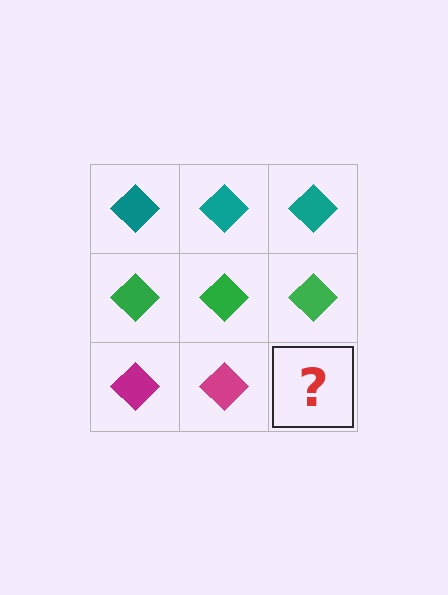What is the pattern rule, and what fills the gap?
The rule is that each row has a consistent color. The gap should be filled with a magenta diamond.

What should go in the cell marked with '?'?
The missing cell should contain a magenta diamond.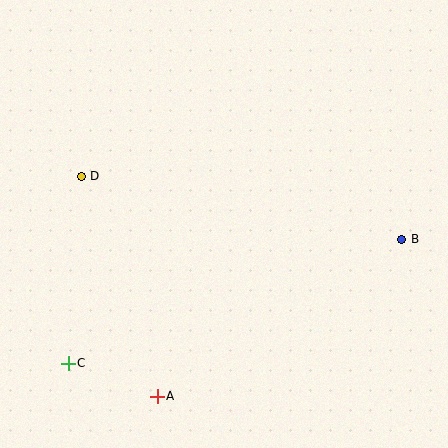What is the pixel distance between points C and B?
The distance between C and B is 356 pixels.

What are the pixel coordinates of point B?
Point B is at (402, 239).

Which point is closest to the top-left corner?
Point D is closest to the top-left corner.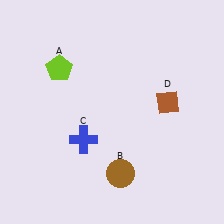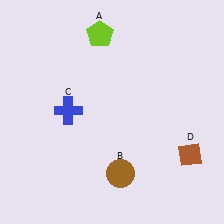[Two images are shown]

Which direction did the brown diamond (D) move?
The brown diamond (D) moved down.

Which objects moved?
The objects that moved are: the lime pentagon (A), the blue cross (C), the brown diamond (D).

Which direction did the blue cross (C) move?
The blue cross (C) moved up.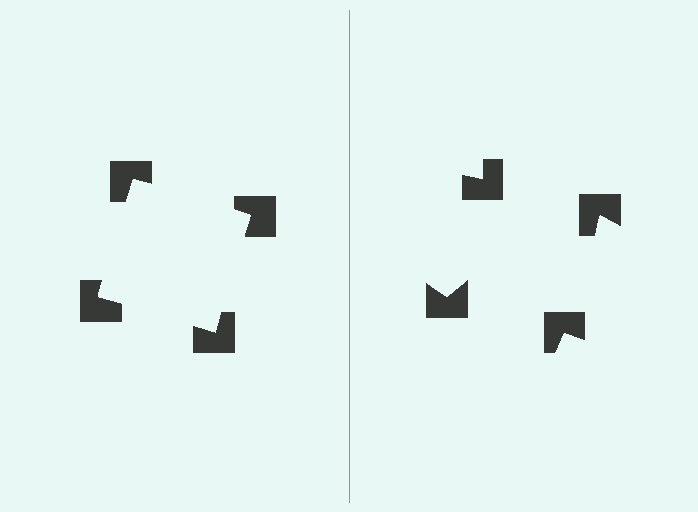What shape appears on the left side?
An illusory square.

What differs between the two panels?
The notched squares are positioned identically on both sides; only the wedge orientations differ. On the left they align to a square; on the right they are misaligned.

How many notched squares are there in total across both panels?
8 — 4 on each side.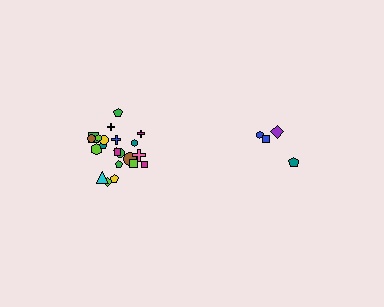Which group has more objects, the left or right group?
The left group.